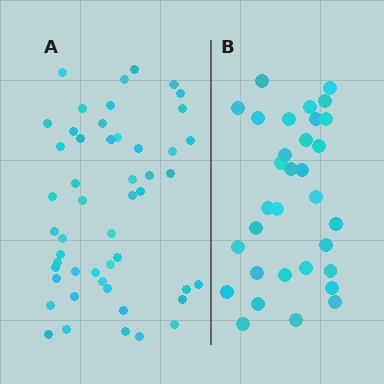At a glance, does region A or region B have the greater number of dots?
Region A (the left region) has more dots.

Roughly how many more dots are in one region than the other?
Region A has approximately 20 more dots than region B.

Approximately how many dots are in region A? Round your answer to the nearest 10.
About 50 dots.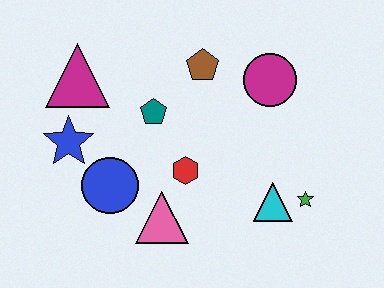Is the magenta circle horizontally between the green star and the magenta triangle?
Yes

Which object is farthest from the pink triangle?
The magenta circle is farthest from the pink triangle.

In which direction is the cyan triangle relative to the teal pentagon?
The cyan triangle is to the right of the teal pentagon.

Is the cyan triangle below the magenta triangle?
Yes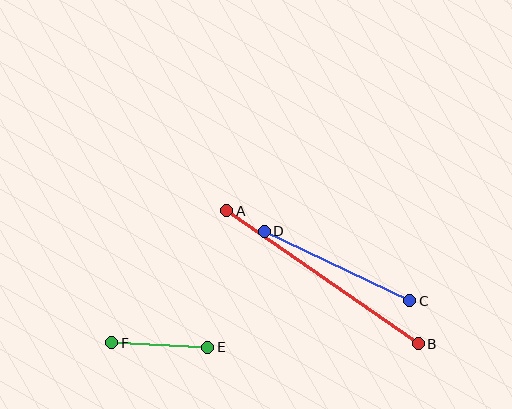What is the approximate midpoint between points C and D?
The midpoint is at approximately (337, 266) pixels.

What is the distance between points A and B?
The distance is approximately 233 pixels.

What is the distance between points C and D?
The distance is approximately 161 pixels.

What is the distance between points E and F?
The distance is approximately 96 pixels.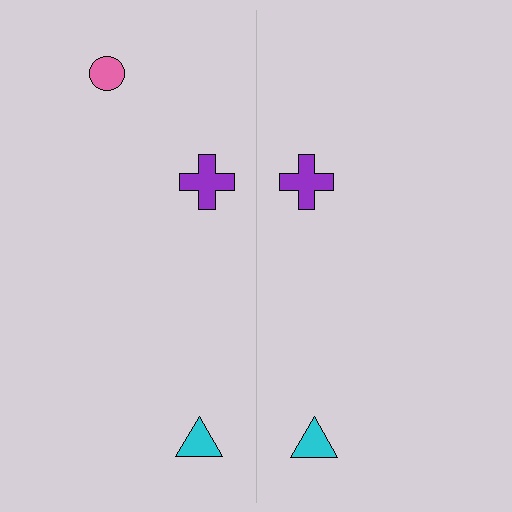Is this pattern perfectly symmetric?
No, the pattern is not perfectly symmetric. A pink circle is missing from the right side.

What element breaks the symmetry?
A pink circle is missing from the right side.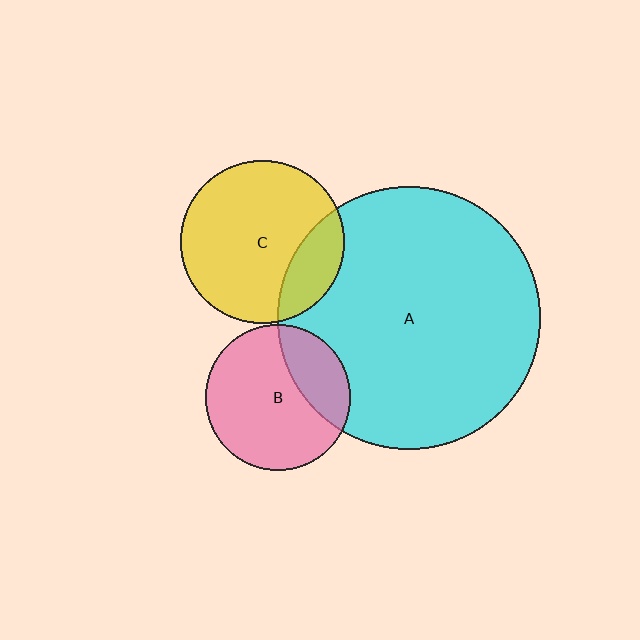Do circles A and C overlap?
Yes.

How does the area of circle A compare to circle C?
Approximately 2.6 times.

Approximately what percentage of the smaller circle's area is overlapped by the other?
Approximately 20%.